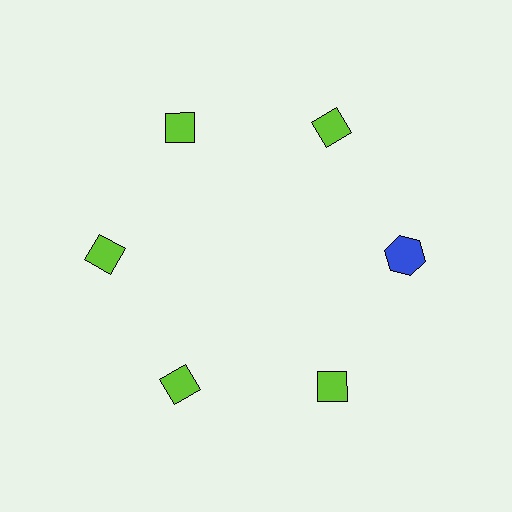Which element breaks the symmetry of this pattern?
The blue hexagon at roughly the 3 o'clock position breaks the symmetry. All other shapes are lime diamonds.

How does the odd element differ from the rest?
It differs in both color (blue instead of lime) and shape (hexagon instead of diamond).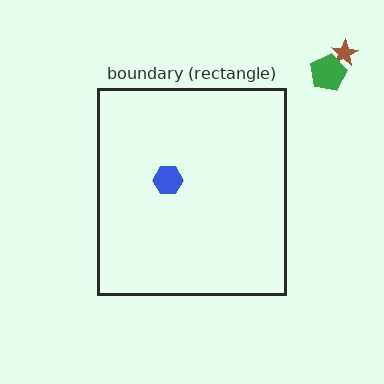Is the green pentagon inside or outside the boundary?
Outside.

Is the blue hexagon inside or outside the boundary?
Inside.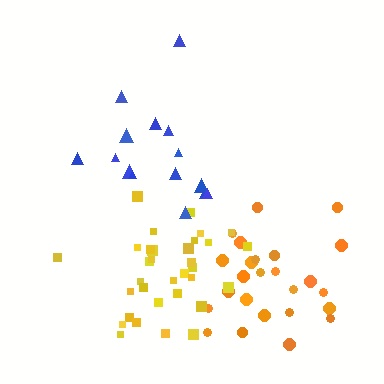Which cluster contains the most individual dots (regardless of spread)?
Yellow (34).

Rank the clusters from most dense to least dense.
yellow, orange, blue.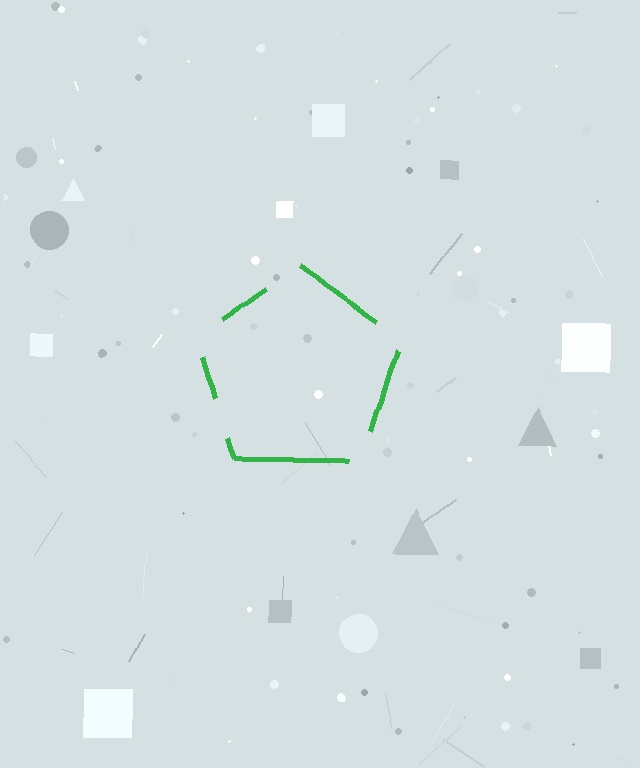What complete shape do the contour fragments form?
The contour fragments form a pentagon.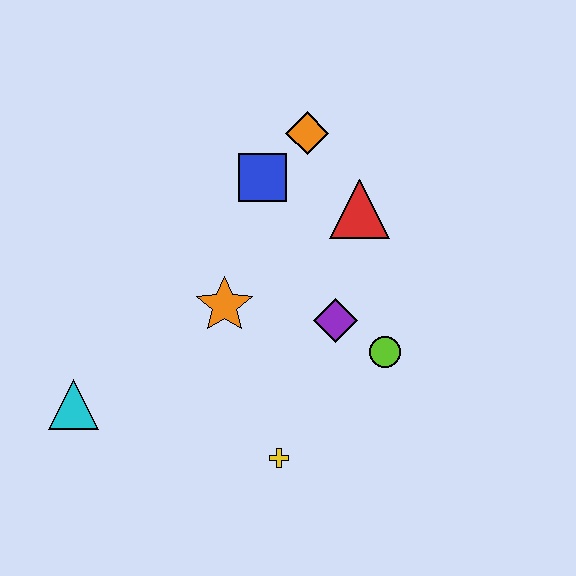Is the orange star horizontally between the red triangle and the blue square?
No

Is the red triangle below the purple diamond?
No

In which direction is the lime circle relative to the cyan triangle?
The lime circle is to the right of the cyan triangle.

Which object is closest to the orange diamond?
The blue square is closest to the orange diamond.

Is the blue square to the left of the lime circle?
Yes